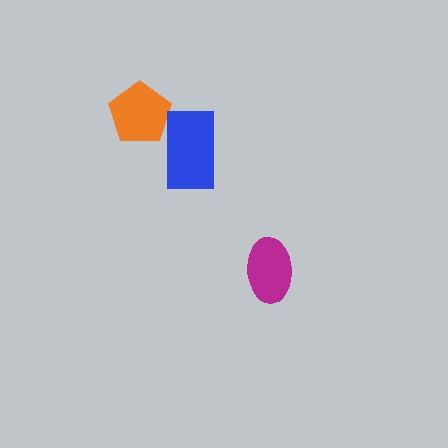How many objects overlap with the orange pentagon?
1 object overlaps with the orange pentagon.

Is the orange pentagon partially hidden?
Yes, it is partially covered by another shape.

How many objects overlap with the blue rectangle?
1 object overlaps with the blue rectangle.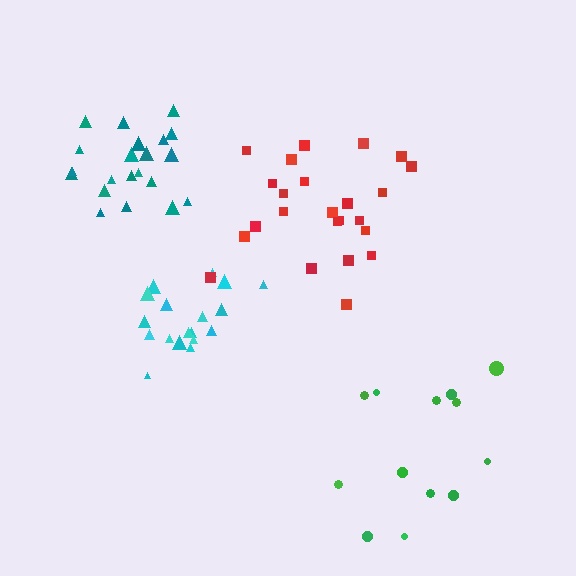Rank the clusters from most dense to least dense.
cyan, teal, red, green.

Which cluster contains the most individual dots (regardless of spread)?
Red (24).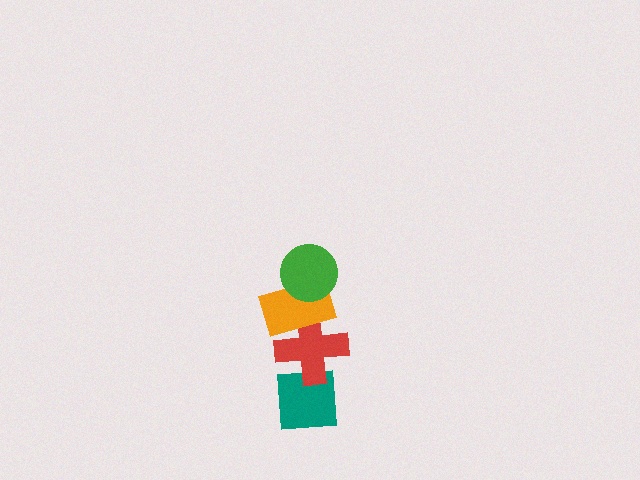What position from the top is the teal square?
The teal square is 4th from the top.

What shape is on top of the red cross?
The orange rectangle is on top of the red cross.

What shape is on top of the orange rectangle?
The green circle is on top of the orange rectangle.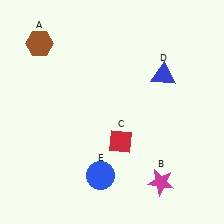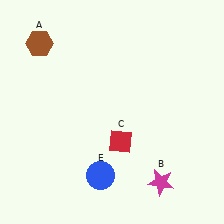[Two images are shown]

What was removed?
The blue triangle (D) was removed in Image 2.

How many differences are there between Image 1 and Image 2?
There is 1 difference between the two images.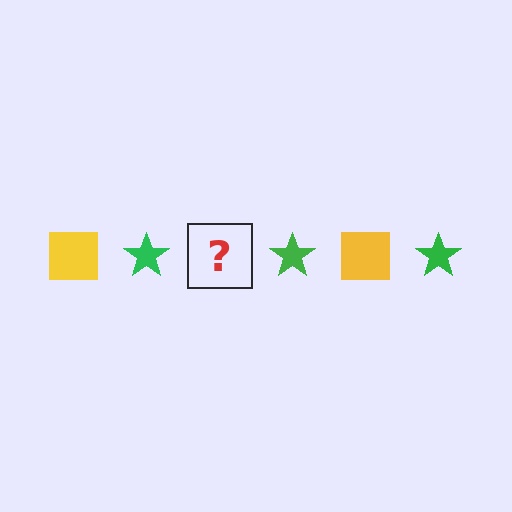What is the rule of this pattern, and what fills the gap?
The rule is that the pattern alternates between yellow square and green star. The gap should be filled with a yellow square.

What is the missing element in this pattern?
The missing element is a yellow square.